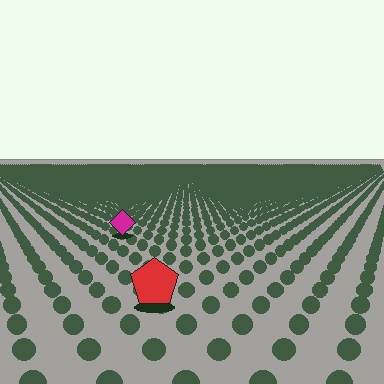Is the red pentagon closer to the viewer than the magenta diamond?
Yes. The red pentagon is closer — you can tell from the texture gradient: the ground texture is coarser near it.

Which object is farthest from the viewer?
The magenta diamond is farthest from the viewer. It appears smaller and the ground texture around it is denser.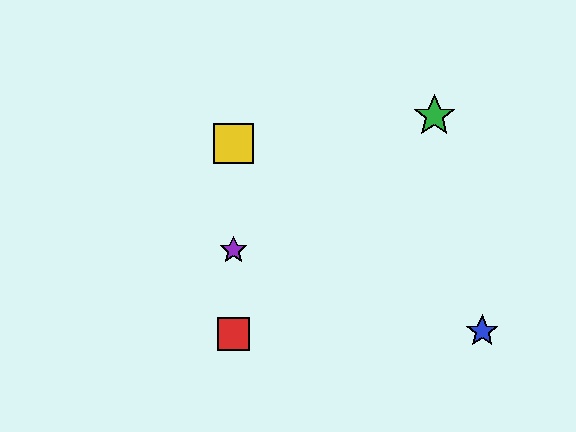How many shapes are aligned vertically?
3 shapes (the red square, the yellow square, the purple star) are aligned vertically.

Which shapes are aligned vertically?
The red square, the yellow square, the purple star are aligned vertically.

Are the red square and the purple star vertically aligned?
Yes, both are at x≈234.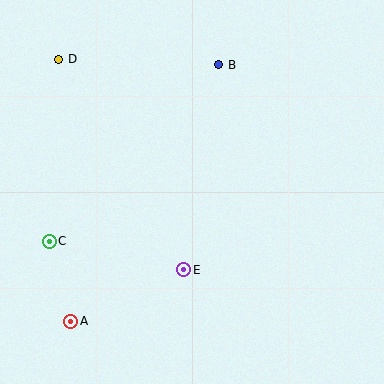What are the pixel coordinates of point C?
Point C is at (49, 241).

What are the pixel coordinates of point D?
Point D is at (59, 59).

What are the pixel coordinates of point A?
Point A is at (71, 321).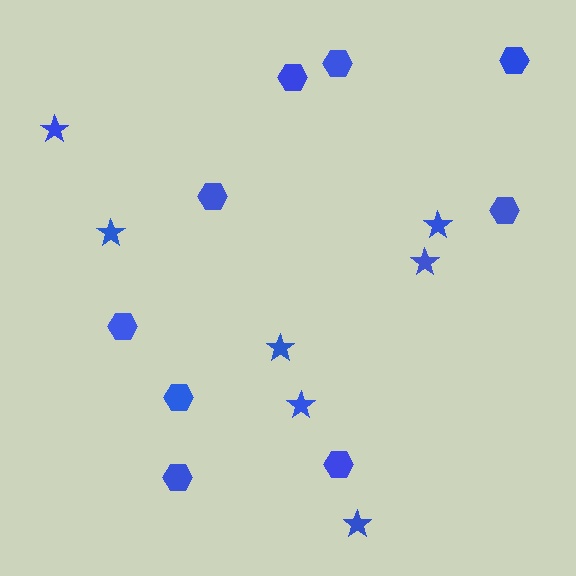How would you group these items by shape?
There are 2 groups: one group of hexagons (9) and one group of stars (7).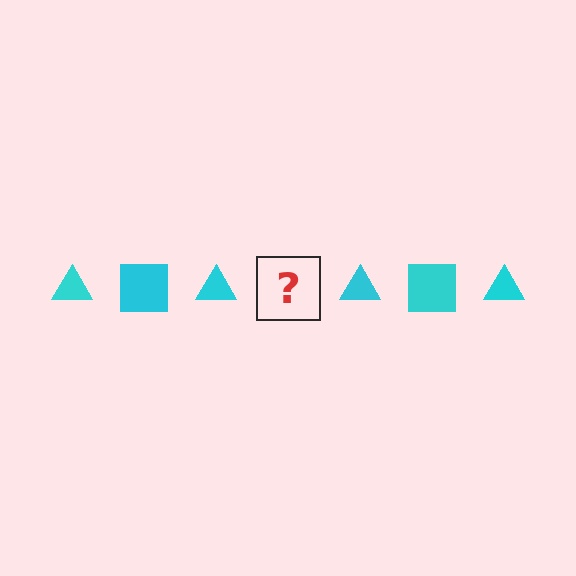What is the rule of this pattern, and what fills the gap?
The rule is that the pattern cycles through triangle, square shapes in cyan. The gap should be filled with a cyan square.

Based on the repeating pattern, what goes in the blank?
The blank should be a cyan square.